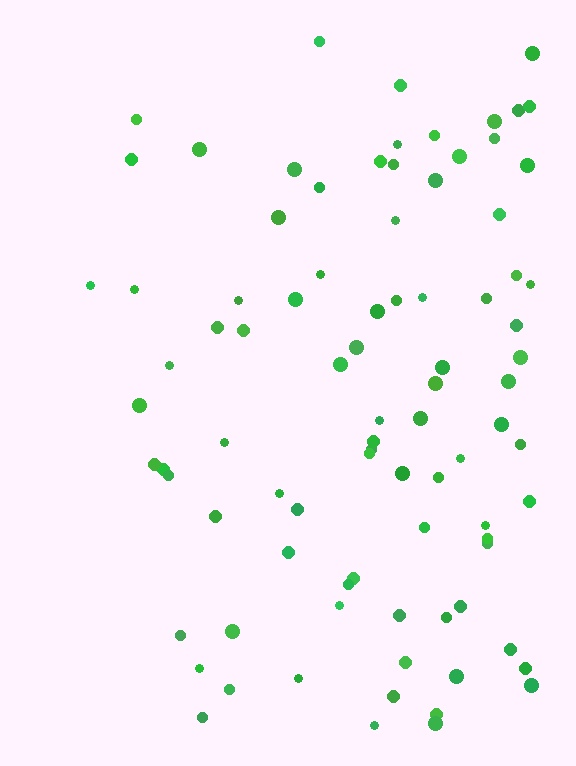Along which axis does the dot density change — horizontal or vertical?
Horizontal.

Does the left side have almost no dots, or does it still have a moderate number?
Still a moderate number, just noticeably fewer than the right.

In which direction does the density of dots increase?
From left to right, with the right side densest.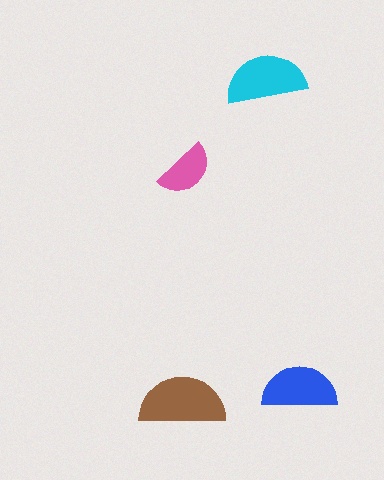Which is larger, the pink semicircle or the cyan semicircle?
The cyan one.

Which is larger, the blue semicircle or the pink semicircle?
The blue one.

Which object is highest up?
The cyan semicircle is topmost.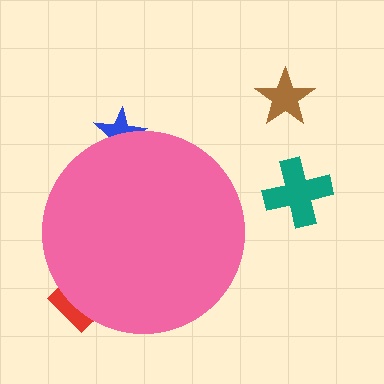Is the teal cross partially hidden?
No, the teal cross is fully visible.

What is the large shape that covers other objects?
A pink circle.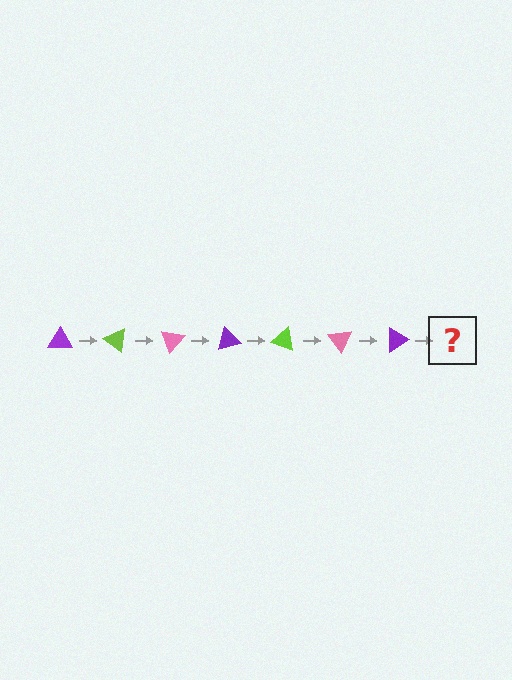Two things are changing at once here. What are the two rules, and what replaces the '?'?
The two rules are that it rotates 35 degrees each step and the color cycles through purple, lime, and pink. The '?' should be a lime triangle, rotated 245 degrees from the start.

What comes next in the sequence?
The next element should be a lime triangle, rotated 245 degrees from the start.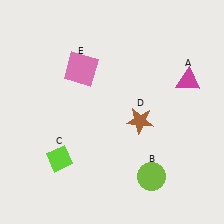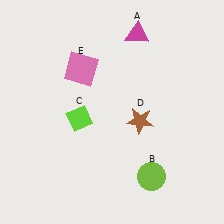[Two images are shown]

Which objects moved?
The objects that moved are: the magenta triangle (A), the lime diamond (C).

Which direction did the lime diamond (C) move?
The lime diamond (C) moved up.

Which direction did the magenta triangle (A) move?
The magenta triangle (A) moved left.